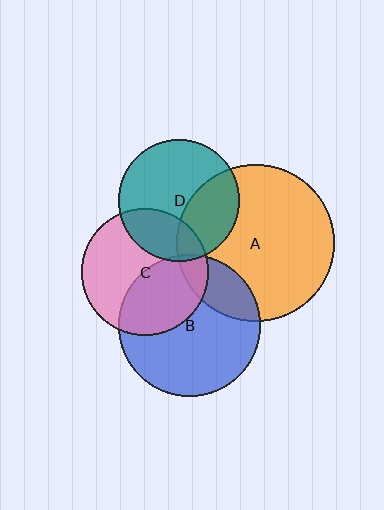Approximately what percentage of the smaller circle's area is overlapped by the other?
Approximately 5%.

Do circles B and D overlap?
Yes.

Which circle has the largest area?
Circle A (orange).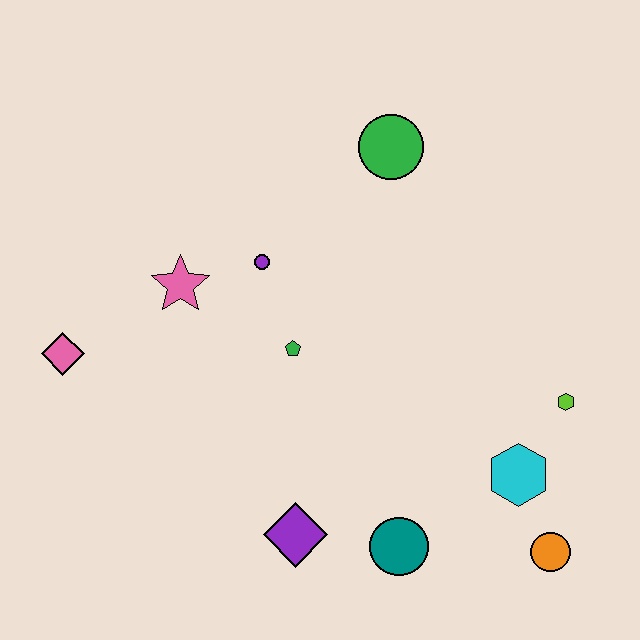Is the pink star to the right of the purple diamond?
No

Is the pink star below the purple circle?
Yes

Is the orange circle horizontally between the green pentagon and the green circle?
No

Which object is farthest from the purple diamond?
The green circle is farthest from the purple diamond.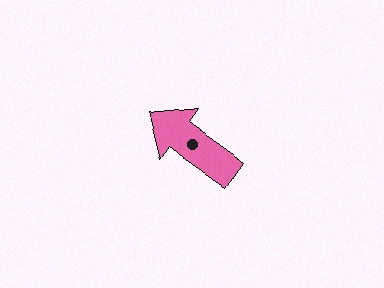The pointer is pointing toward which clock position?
Roughly 10 o'clock.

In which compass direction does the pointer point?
Northwest.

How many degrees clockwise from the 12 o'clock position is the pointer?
Approximately 305 degrees.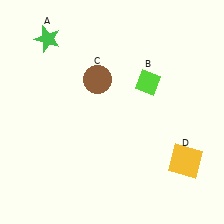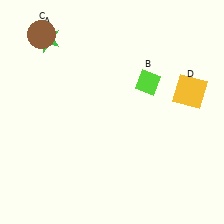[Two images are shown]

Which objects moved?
The objects that moved are: the brown circle (C), the yellow square (D).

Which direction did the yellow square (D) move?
The yellow square (D) moved up.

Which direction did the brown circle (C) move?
The brown circle (C) moved left.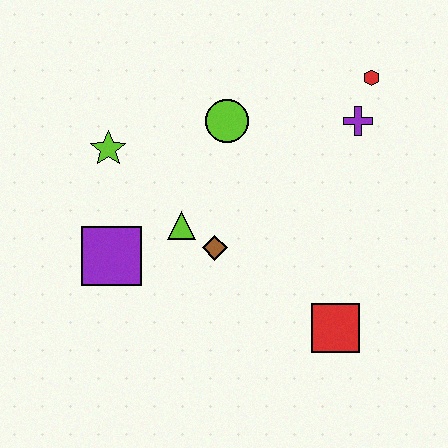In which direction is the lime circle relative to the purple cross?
The lime circle is to the left of the purple cross.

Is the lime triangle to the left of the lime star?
No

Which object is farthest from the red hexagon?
The purple square is farthest from the red hexagon.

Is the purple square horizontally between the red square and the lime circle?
No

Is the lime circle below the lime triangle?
No